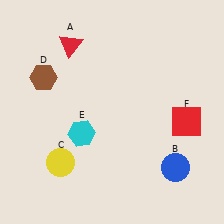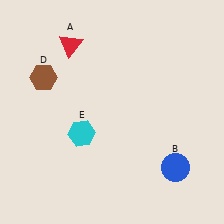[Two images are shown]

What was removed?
The red square (F), the yellow circle (C) were removed in Image 2.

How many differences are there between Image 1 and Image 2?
There are 2 differences between the two images.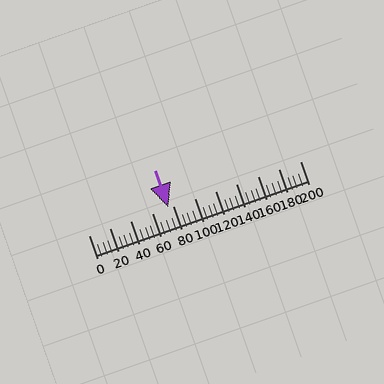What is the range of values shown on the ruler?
The ruler shows values from 0 to 200.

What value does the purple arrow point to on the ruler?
The purple arrow points to approximately 75.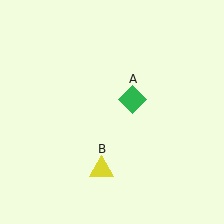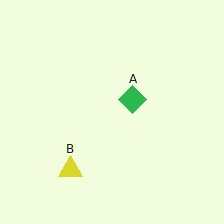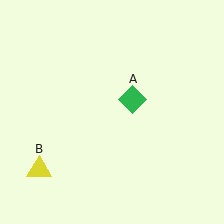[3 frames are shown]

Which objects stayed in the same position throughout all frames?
Green diamond (object A) remained stationary.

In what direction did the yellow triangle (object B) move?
The yellow triangle (object B) moved left.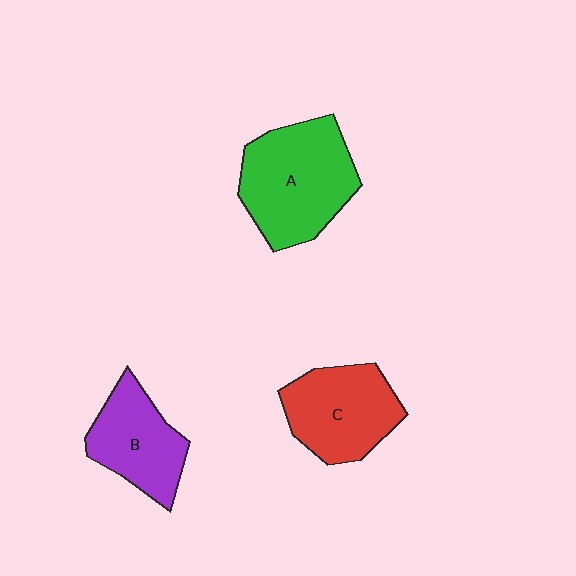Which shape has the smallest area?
Shape B (purple).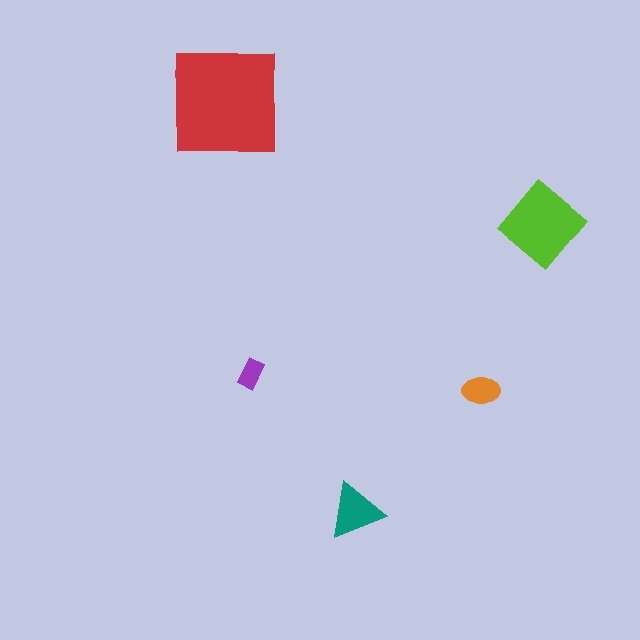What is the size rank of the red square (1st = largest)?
1st.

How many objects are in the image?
There are 5 objects in the image.